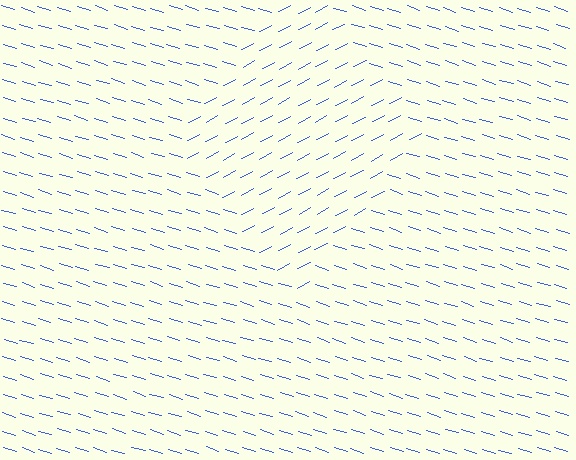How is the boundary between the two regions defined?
The boundary is defined purely by a change in line orientation (approximately 45 degrees difference). All lines are the same color and thickness.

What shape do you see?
I see a diamond.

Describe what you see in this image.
The image is filled with small blue line segments. A diamond region in the image has lines oriented differently from the surrounding lines, creating a visible texture boundary.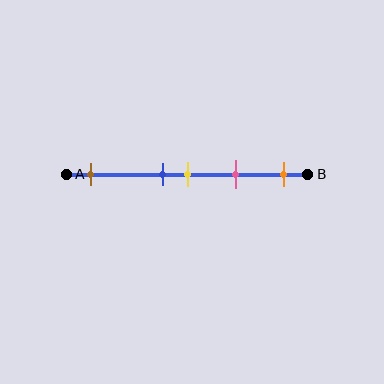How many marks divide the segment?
There are 5 marks dividing the segment.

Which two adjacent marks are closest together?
The blue and yellow marks are the closest adjacent pair.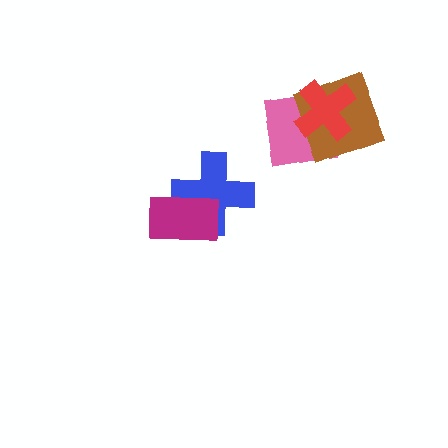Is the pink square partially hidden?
Yes, it is partially covered by another shape.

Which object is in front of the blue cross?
The magenta rectangle is in front of the blue cross.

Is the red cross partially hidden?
No, no other shape covers it.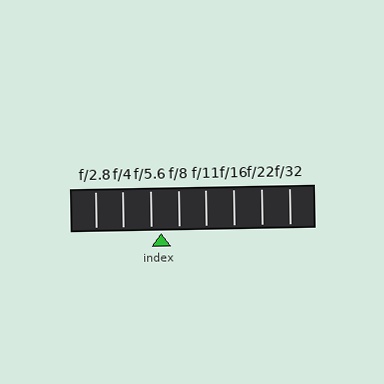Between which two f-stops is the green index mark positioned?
The index mark is between f/5.6 and f/8.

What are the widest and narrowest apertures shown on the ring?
The widest aperture shown is f/2.8 and the narrowest is f/32.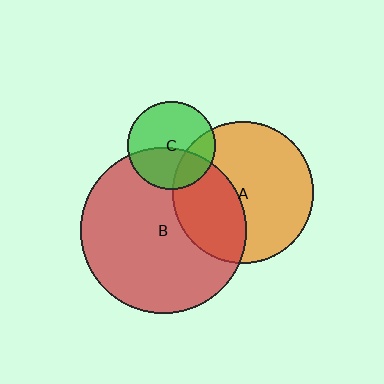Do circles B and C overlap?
Yes.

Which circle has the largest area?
Circle B (red).